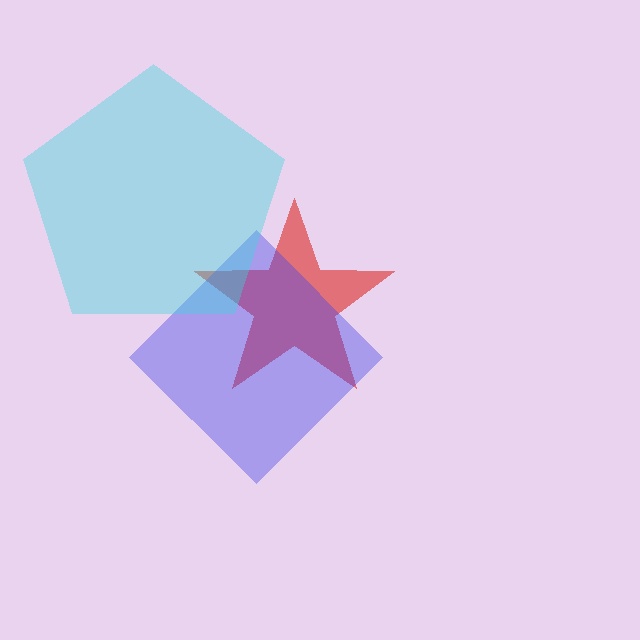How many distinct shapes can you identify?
There are 3 distinct shapes: a red star, a blue diamond, a cyan pentagon.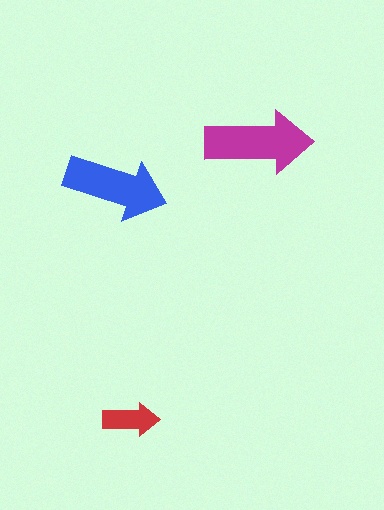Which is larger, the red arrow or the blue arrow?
The blue one.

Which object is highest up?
The magenta arrow is topmost.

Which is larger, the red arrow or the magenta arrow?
The magenta one.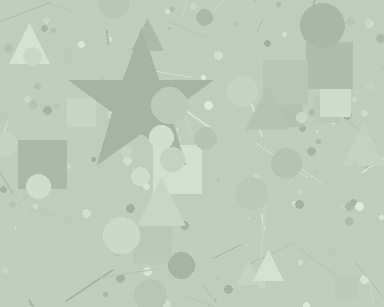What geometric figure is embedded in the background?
A star is embedded in the background.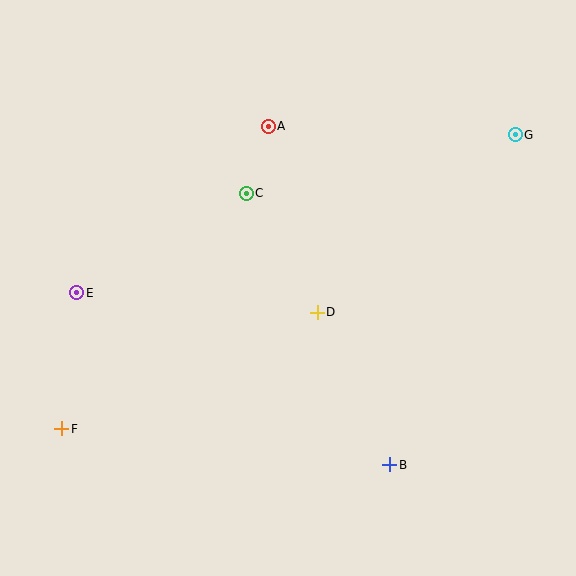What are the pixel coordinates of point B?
Point B is at (390, 465).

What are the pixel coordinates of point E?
Point E is at (77, 293).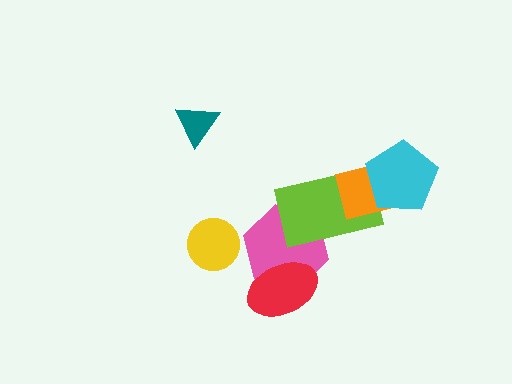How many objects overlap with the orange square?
2 objects overlap with the orange square.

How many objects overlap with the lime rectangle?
3 objects overlap with the lime rectangle.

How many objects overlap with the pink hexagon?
2 objects overlap with the pink hexagon.